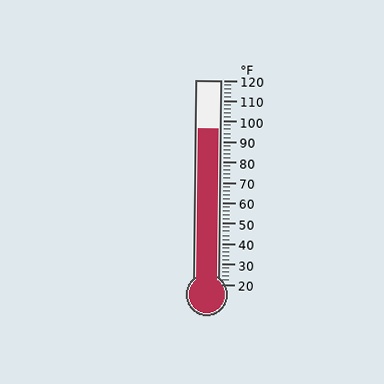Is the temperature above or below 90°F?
The temperature is above 90°F.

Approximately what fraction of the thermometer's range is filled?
The thermometer is filled to approximately 75% of its range.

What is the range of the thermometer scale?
The thermometer scale ranges from 20°F to 120°F.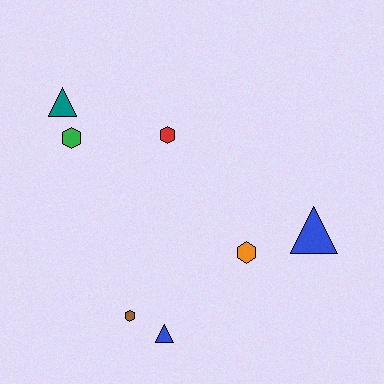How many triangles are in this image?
There are 3 triangles.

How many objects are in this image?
There are 7 objects.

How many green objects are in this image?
There is 1 green object.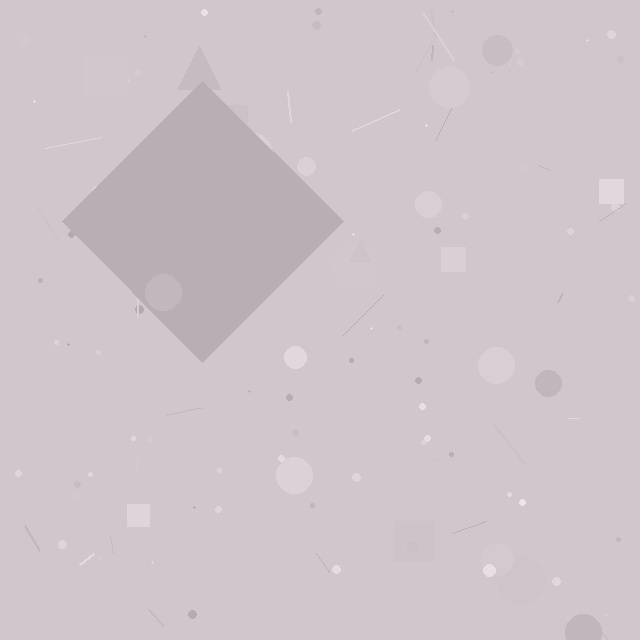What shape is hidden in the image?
A diamond is hidden in the image.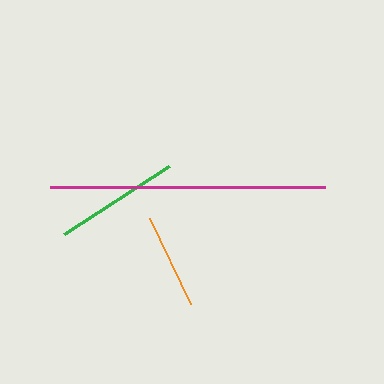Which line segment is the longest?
The magenta line is the longest at approximately 275 pixels.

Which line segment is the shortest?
The orange line is the shortest at approximately 96 pixels.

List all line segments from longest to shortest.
From longest to shortest: magenta, green, orange.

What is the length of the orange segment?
The orange segment is approximately 96 pixels long.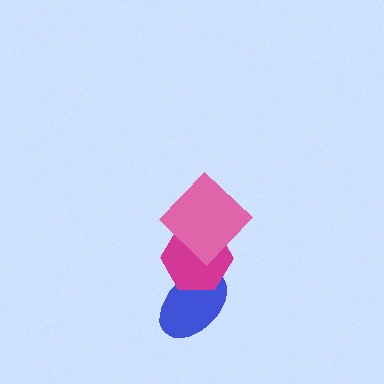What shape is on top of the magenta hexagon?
The pink diamond is on top of the magenta hexagon.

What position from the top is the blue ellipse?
The blue ellipse is 3rd from the top.